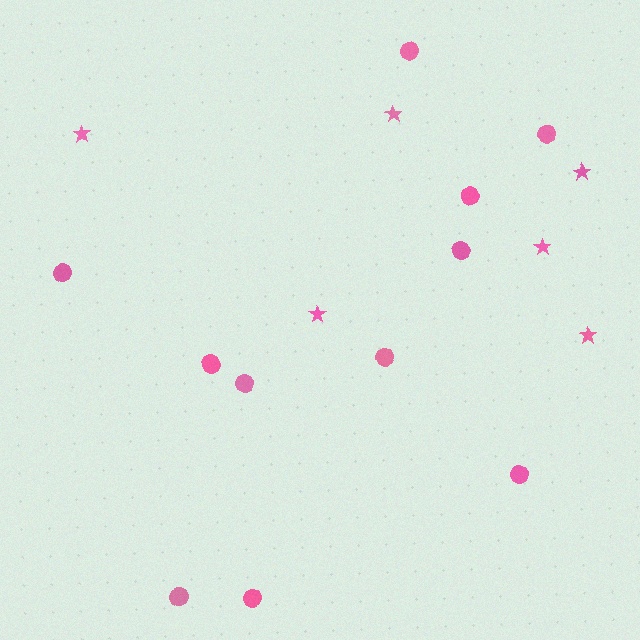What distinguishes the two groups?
There are 2 groups: one group of stars (6) and one group of circles (11).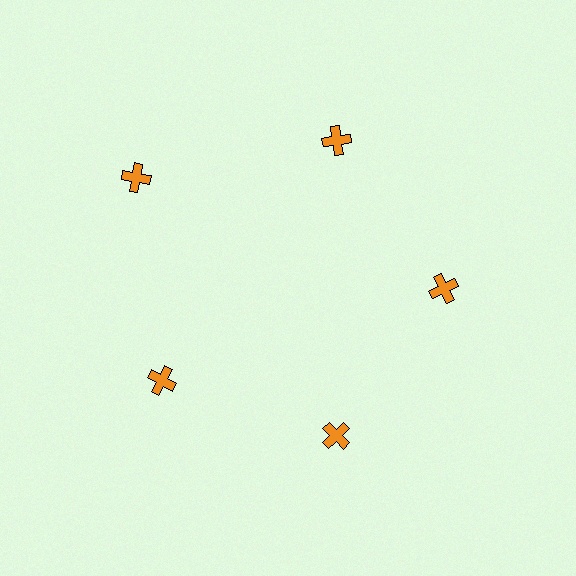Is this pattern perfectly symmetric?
No. The 5 orange crosses are arranged in a ring, but one element near the 10 o'clock position is pushed outward from the center, breaking the 5-fold rotational symmetry.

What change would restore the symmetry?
The symmetry would be restored by moving it inward, back onto the ring so that all 5 crosses sit at equal angles and equal distance from the center.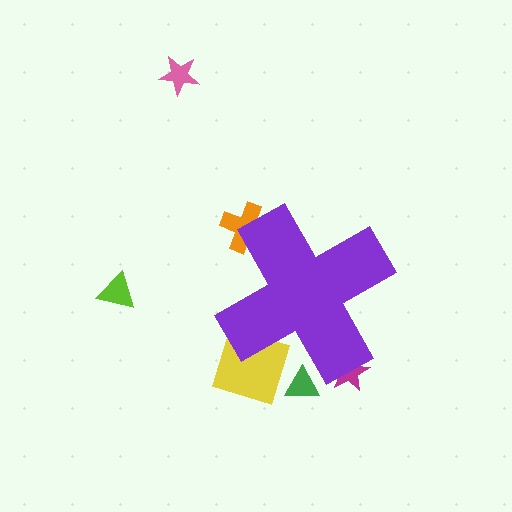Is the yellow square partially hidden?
Yes, the yellow square is partially hidden behind the purple cross.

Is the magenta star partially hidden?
Yes, the magenta star is partially hidden behind the purple cross.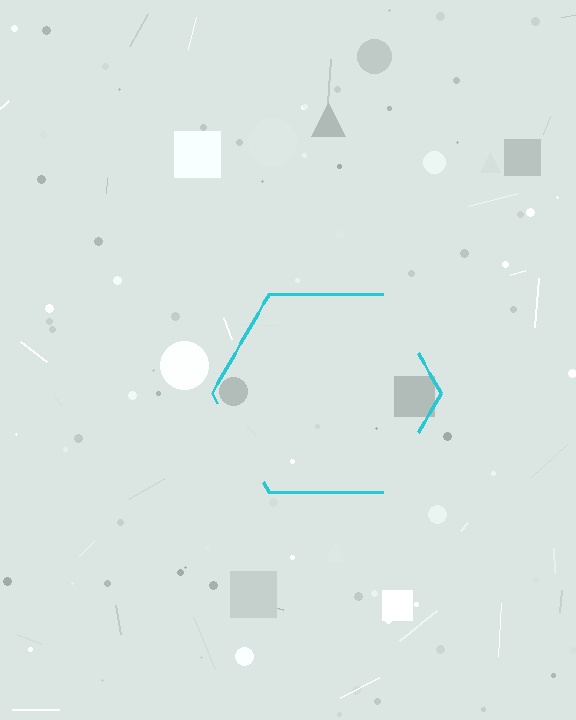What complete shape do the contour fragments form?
The contour fragments form a hexagon.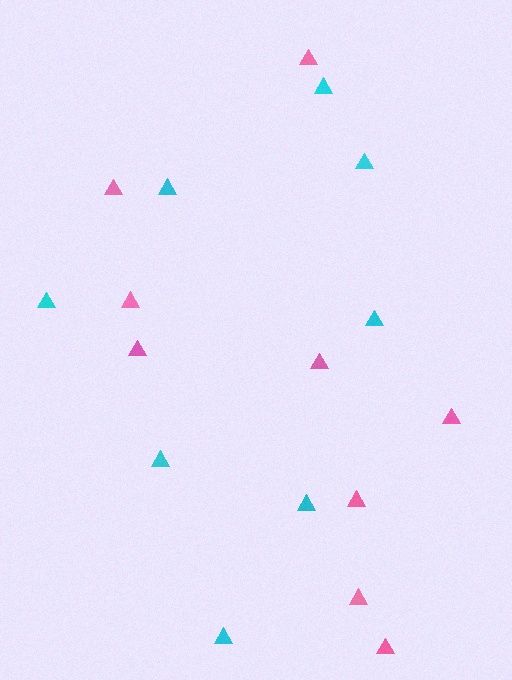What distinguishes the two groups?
There are 2 groups: one group of pink triangles (9) and one group of cyan triangles (8).